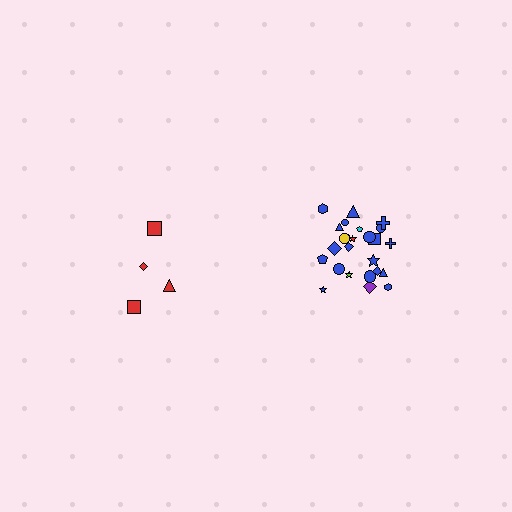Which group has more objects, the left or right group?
The right group.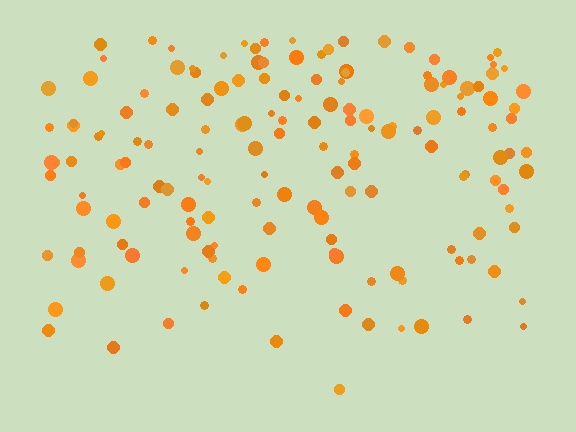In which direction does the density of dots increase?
From bottom to top, with the top side densest.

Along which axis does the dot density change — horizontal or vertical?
Vertical.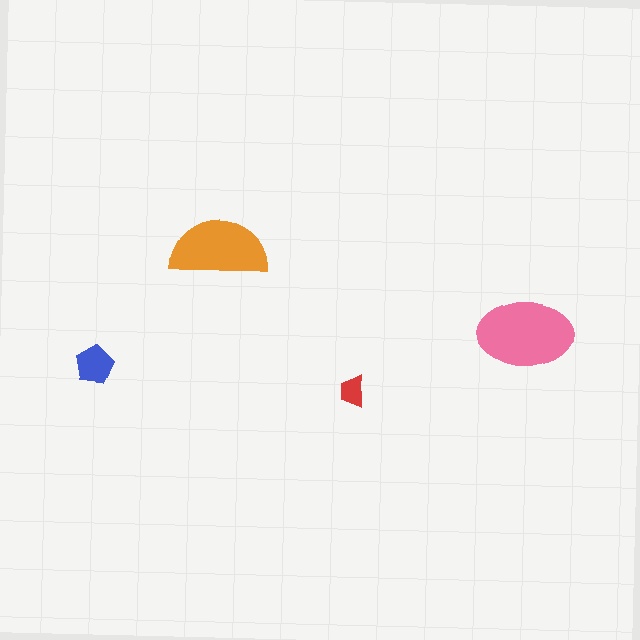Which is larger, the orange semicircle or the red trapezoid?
The orange semicircle.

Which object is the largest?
The pink ellipse.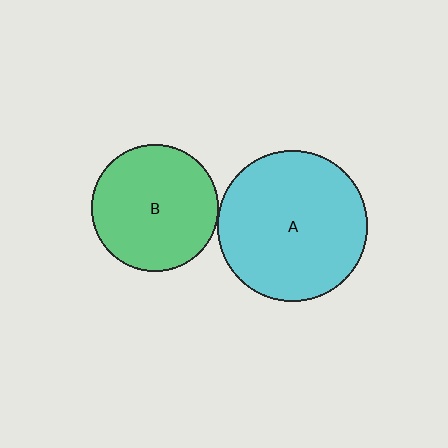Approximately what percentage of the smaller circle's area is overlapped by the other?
Approximately 5%.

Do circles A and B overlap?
Yes.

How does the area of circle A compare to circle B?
Approximately 1.4 times.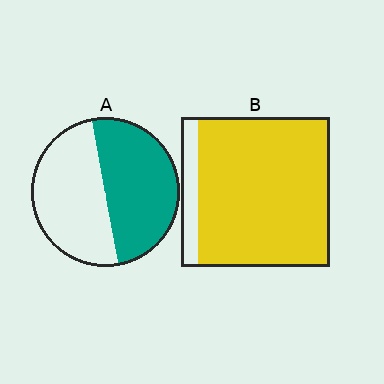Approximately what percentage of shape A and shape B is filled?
A is approximately 50% and B is approximately 90%.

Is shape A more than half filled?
Roughly half.